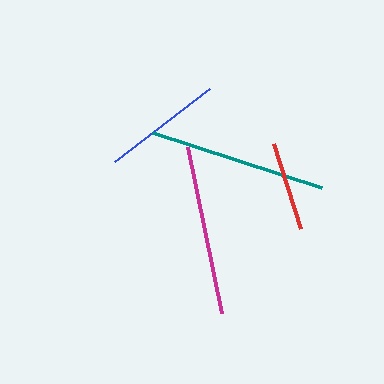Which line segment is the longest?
The teal line is the longest at approximately 178 pixels.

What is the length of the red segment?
The red segment is approximately 89 pixels long.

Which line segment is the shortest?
The red line is the shortest at approximately 89 pixels.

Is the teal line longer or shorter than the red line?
The teal line is longer than the red line.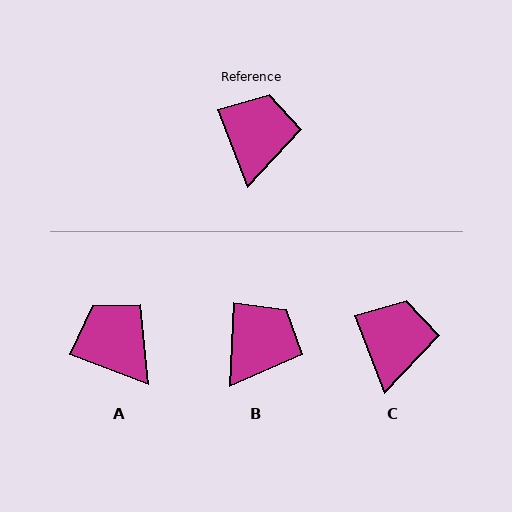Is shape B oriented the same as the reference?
No, it is off by about 24 degrees.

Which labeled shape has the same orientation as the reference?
C.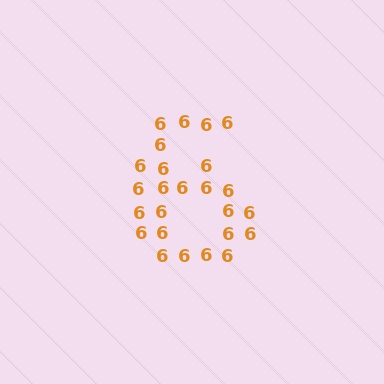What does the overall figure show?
The overall figure shows the digit 6.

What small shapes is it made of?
It is made of small digit 6's.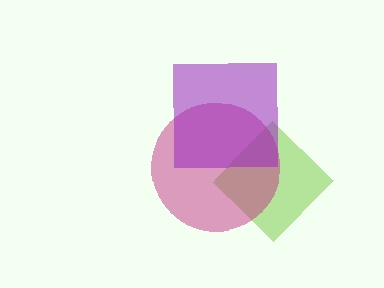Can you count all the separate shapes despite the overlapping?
Yes, there are 3 separate shapes.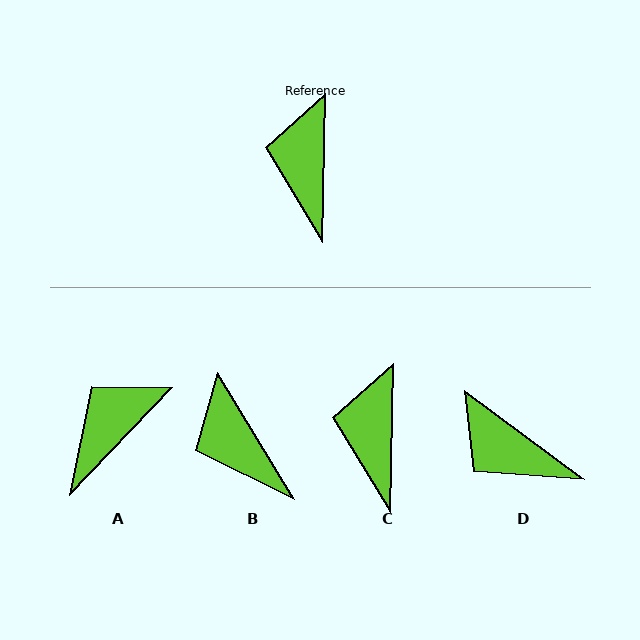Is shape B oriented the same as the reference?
No, it is off by about 32 degrees.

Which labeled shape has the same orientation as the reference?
C.